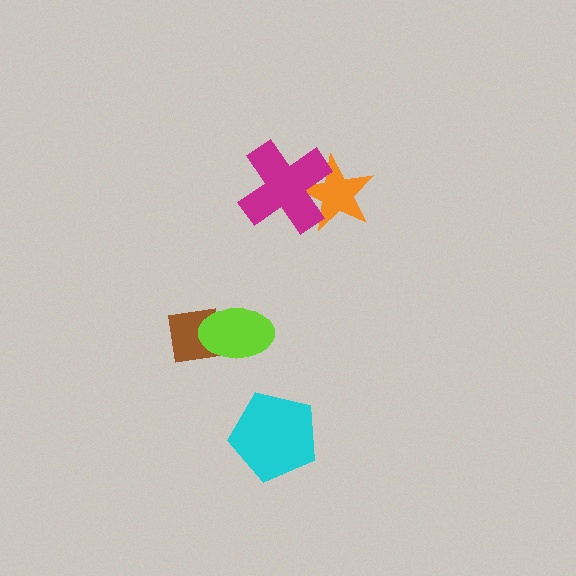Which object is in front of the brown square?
The lime ellipse is in front of the brown square.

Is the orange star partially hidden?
Yes, it is partially covered by another shape.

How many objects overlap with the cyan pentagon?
0 objects overlap with the cyan pentagon.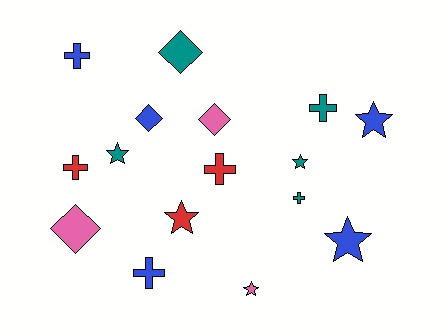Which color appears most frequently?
Blue, with 5 objects.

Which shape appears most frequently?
Star, with 6 objects.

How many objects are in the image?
There are 16 objects.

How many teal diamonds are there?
There is 1 teal diamond.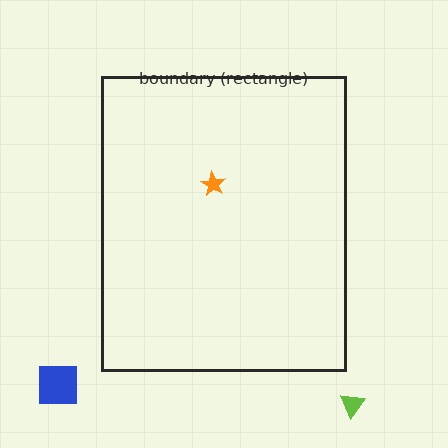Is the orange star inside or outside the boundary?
Inside.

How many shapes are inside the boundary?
1 inside, 2 outside.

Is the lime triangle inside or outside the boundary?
Outside.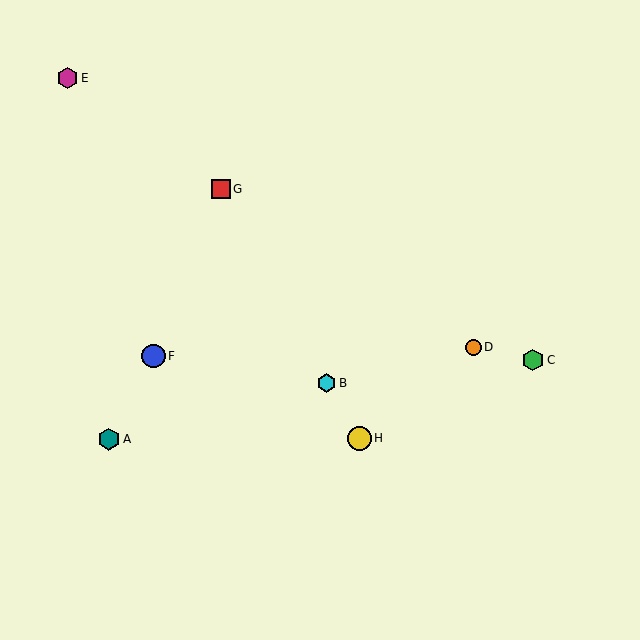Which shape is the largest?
The yellow circle (labeled H) is the largest.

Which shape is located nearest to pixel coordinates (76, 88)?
The magenta hexagon (labeled E) at (67, 78) is nearest to that location.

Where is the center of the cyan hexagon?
The center of the cyan hexagon is at (327, 383).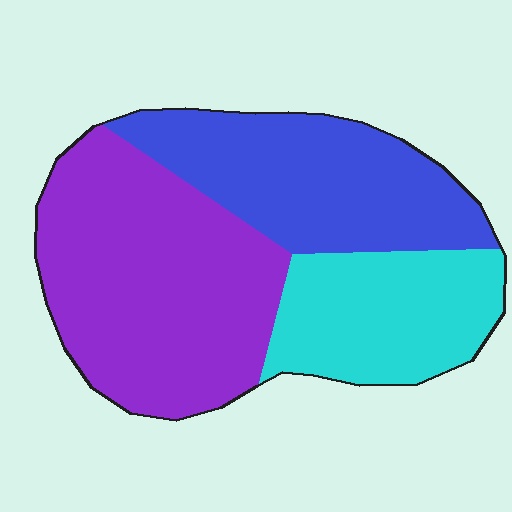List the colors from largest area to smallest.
From largest to smallest: purple, blue, cyan.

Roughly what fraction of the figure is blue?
Blue takes up about one third (1/3) of the figure.